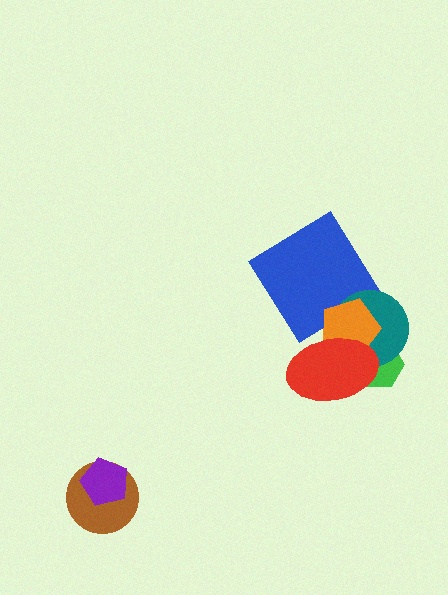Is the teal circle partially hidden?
Yes, it is partially covered by another shape.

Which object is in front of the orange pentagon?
The red ellipse is in front of the orange pentagon.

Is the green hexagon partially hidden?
Yes, it is partially covered by another shape.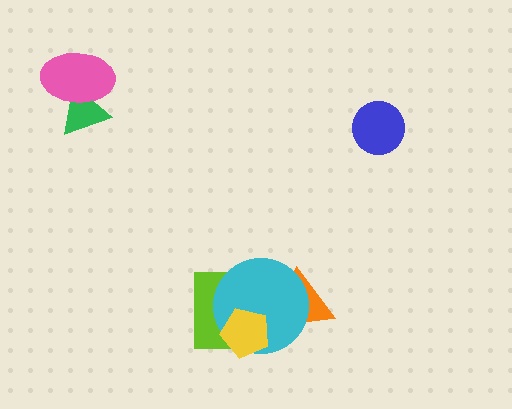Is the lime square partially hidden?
Yes, it is partially covered by another shape.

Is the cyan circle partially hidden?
Yes, it is partially covered by another shape.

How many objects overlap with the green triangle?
1 object overlaps with the green triangle.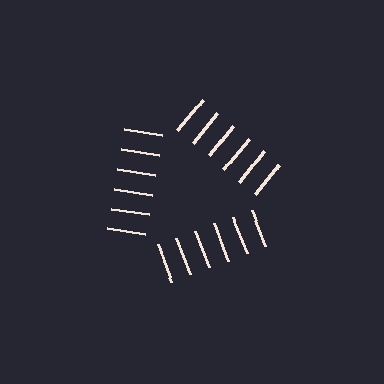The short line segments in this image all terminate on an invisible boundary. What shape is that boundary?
An illusory triangle — the line segments terminate on its edges but no continuous stroke is drawn.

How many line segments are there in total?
18 — 6 along each of the 3 edges.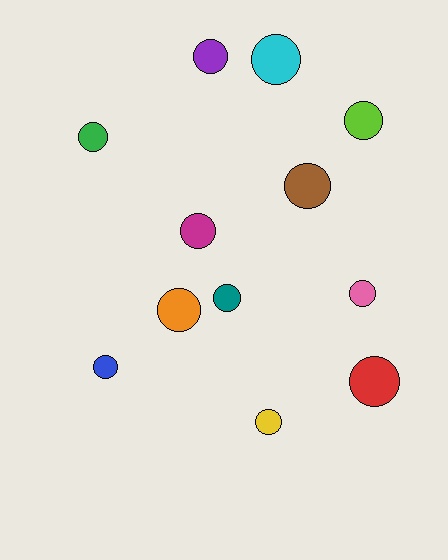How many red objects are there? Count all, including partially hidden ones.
There is 1 red object.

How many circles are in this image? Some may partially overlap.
There are 12 circles.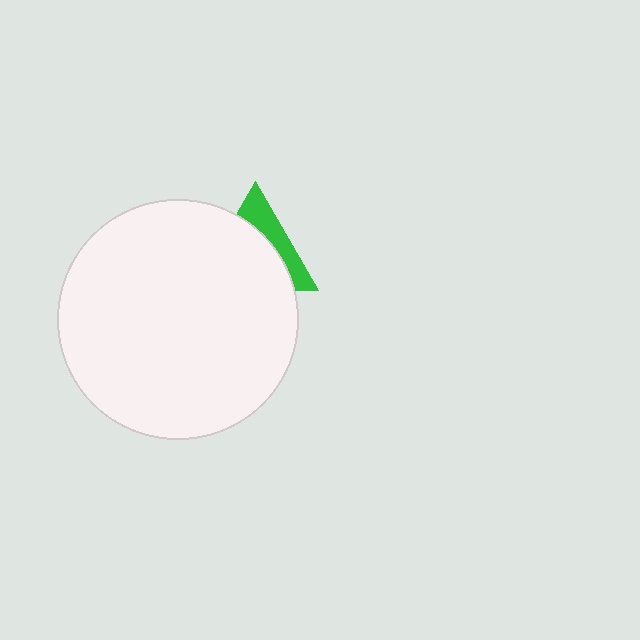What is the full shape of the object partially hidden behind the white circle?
The partially hidden object is a green triangle.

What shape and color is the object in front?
The object in front is a white circle.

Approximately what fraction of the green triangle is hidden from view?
Roughly 66% of the green triangle is hidden behind the white circle.